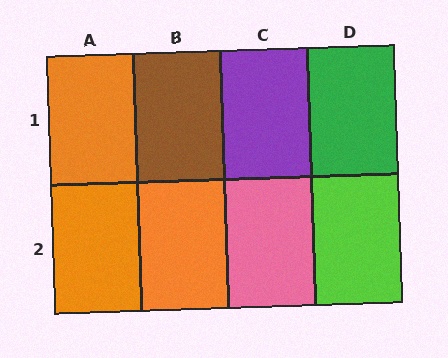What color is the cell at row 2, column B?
Orange.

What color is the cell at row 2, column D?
Lime.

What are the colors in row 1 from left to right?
Orange, brown, purple, green.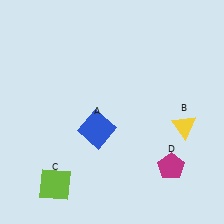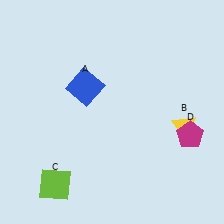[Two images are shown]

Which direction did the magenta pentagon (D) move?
The magenta pentagon (D) moved up.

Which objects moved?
The objects that moved are: the blue square (A), the magenta pentagon (D).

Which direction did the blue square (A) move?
The blue square (A) moved up.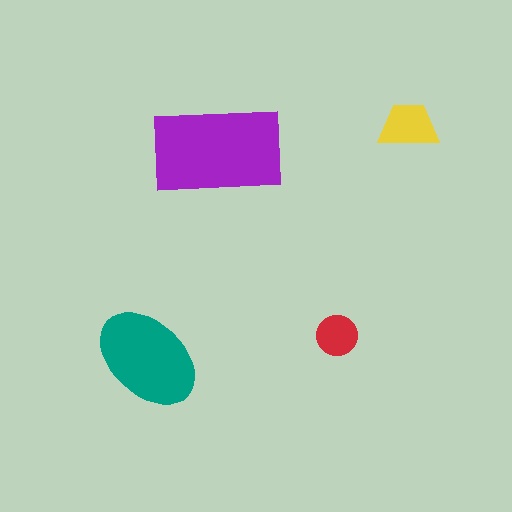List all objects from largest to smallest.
The purple rectangle, the teal ellipse, the yellow trapezoid, the red circle.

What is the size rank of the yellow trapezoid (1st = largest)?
3rd.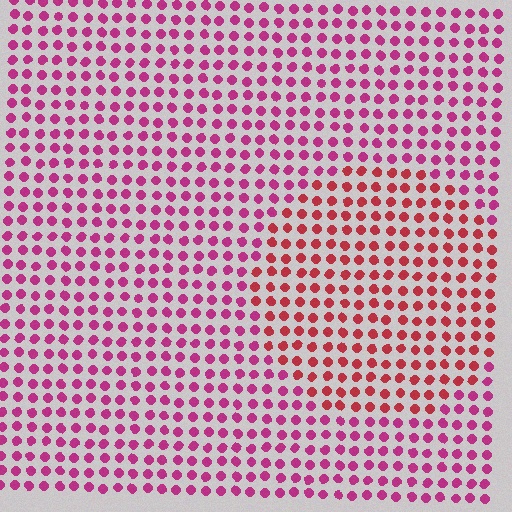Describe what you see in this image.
The image is filled with small magenta elements in a uniform arrangement. A circle-shaped region is visible where the elements are tinted to a slightly different hue, forming a subtle color boundary.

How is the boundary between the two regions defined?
The boundary is defined purely by a slight shift in hue (about 30 degrees). Spacing, size, and orientation are identical on both sides.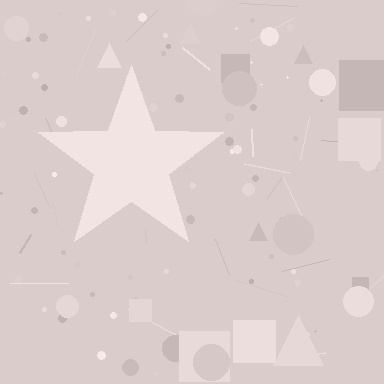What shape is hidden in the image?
A star is hidden in the image.